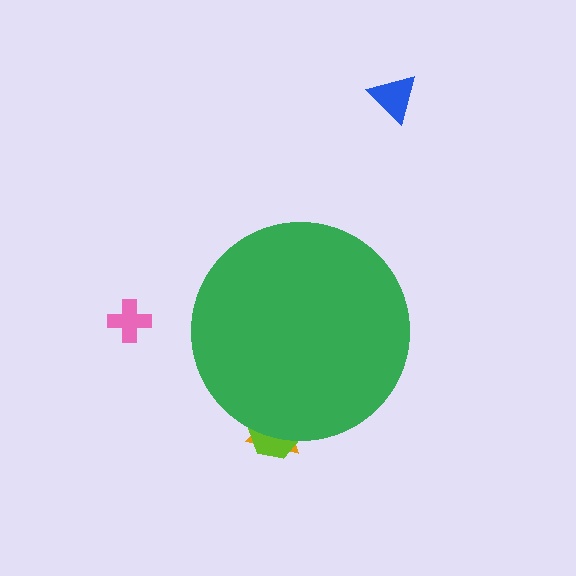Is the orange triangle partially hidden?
Yes, the orange triangle is partially hidden behind the green circle.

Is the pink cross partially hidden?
No, the pink cross is fully visible.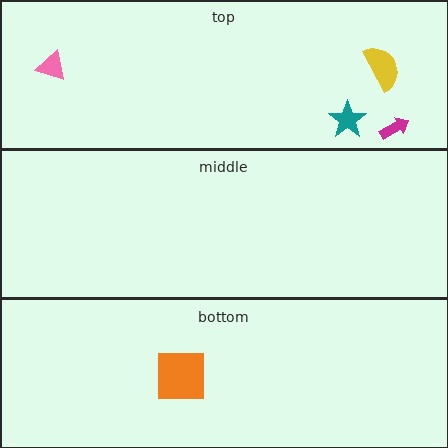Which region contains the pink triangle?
The top region.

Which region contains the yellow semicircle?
The top region.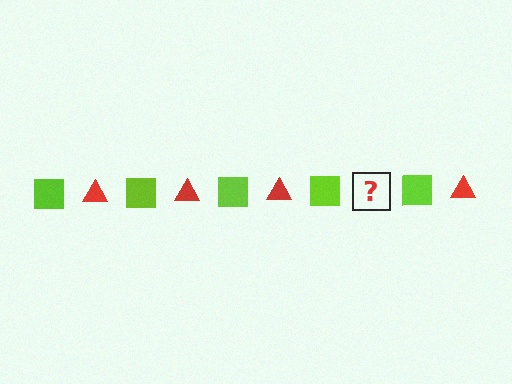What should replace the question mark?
The question mark should be replaced with a red triangle.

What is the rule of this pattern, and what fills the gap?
The rule is that the pattern alternates between lime square and red triangle. The gap should be filled with a red triangle.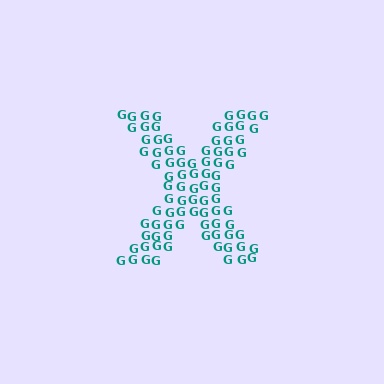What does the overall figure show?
The overall figure shows the letter X.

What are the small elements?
The small elements are letter G's.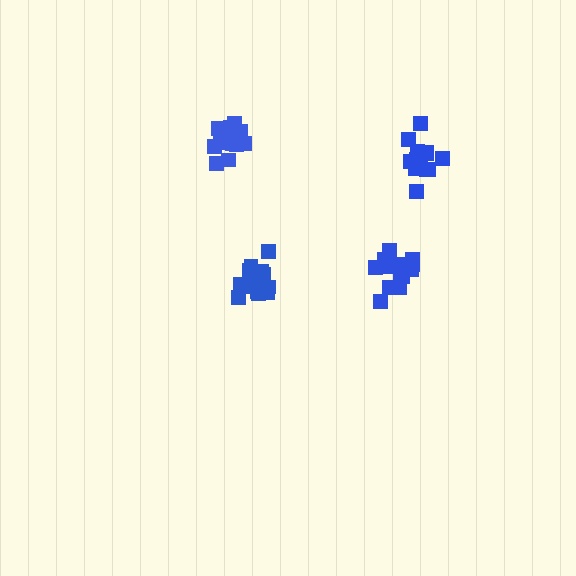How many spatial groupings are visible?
There are 4 spatial groupings.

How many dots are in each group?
Group 1: 14 dots, Group 2: 17 dots, Group 3: 13 dots, Group 4: 17 dots (61 total).